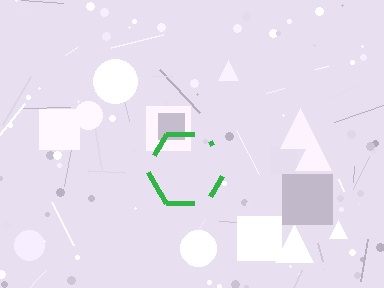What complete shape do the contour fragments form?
The contour fragments form a hexagon.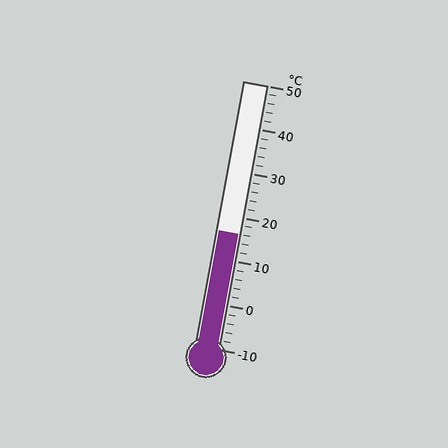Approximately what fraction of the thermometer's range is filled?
The thermometer is filled to approximately 45% of its range.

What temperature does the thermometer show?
The thermometer shows approximately 16°C.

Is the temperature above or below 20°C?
The temperature is below 20°C.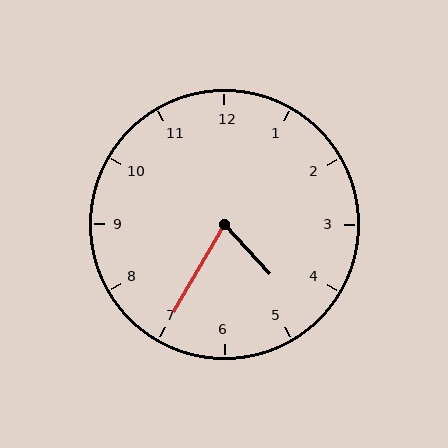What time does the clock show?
4:35.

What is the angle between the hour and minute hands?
Approximately 72 degrees.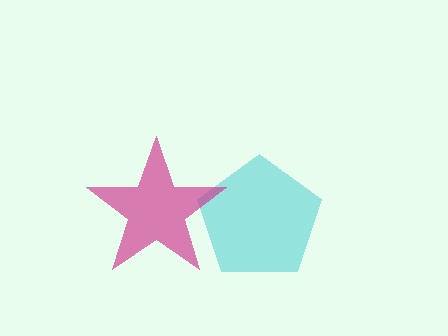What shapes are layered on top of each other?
The layered shapes are: a cyan pentagon, a magenta star.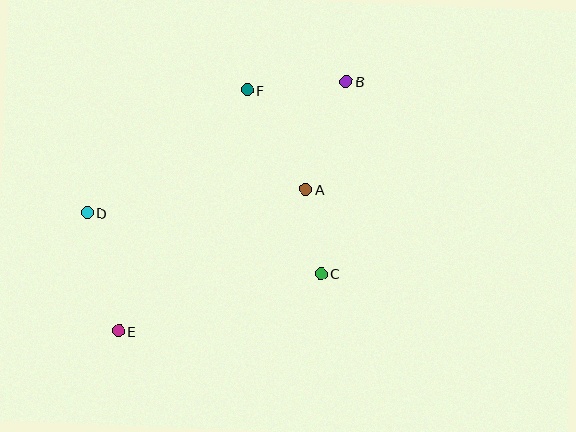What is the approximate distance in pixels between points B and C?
The distance between B and C is approximately 194 pixels.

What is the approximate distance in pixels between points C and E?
The distance between C and E is approximately 210 pixels.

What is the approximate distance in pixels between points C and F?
The distance between C and F is approximately 198 pixels.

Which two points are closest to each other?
Points A and C are closest to each other.